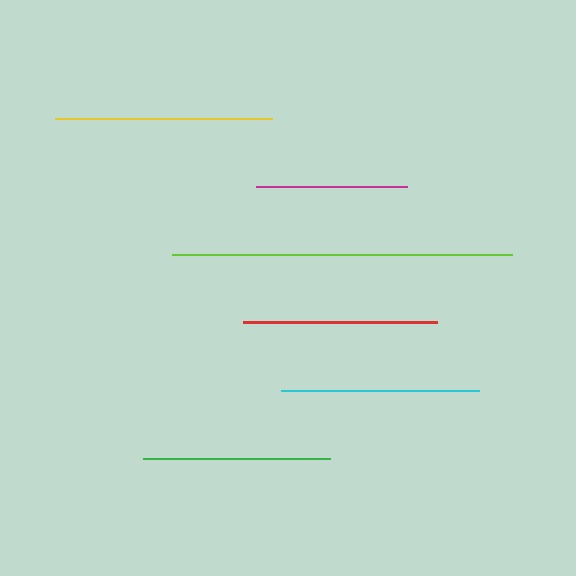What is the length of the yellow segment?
The yellow segment is approximately 216 pixels long.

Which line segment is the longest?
The lime line is the longest at approximately 340 pixels.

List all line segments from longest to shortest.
From longest to shortest: lime, yellow, cyan, red, green, magenta.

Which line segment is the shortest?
The magenta line is the shortest at approximately 151 pixels.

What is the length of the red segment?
The red segment is approximately 193 pixels long.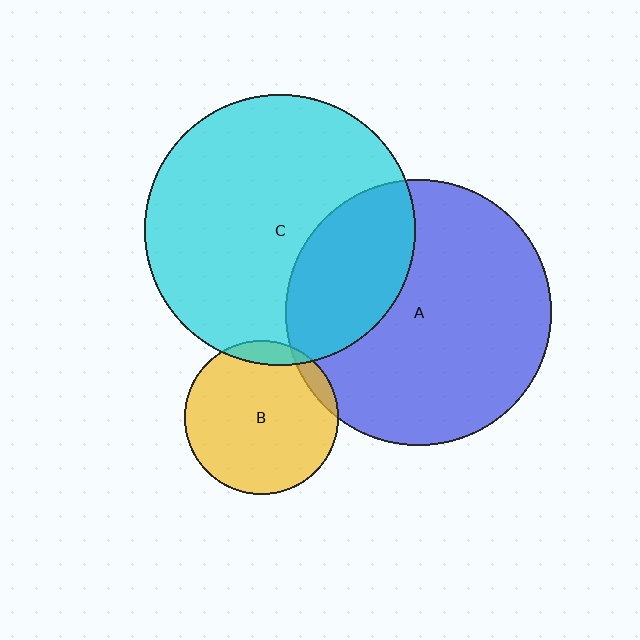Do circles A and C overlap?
Yes.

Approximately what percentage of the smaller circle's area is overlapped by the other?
Approximately 30%.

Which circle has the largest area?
Circle C (cyan).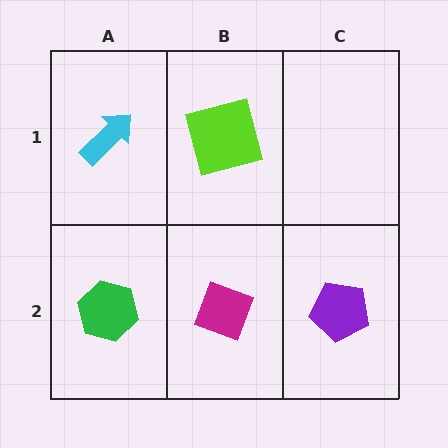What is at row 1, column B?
A lime square.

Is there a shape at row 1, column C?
No, that cell is empty.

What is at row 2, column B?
A magenta diamond.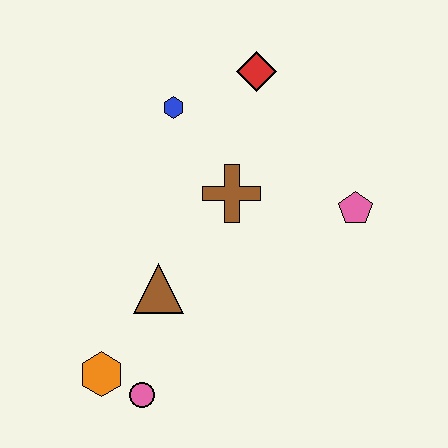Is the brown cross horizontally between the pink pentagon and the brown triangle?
Yes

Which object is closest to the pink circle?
The orange hexagon is closest to the pink circle.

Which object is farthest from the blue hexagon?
The pink circle is farthest from the blue hexagon.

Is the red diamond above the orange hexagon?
Yes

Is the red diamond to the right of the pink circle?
Yes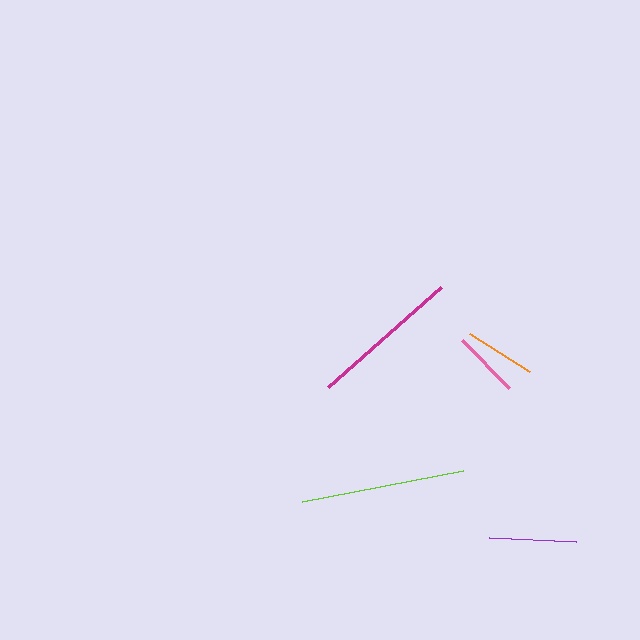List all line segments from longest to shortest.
From longest to shortest: lime, magenta, purple, orange, pink.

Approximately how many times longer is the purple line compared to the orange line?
The purple line is approximately 1.2 times the length of the orange line.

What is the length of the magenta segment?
The magenta segment is approximately 151 pixels long.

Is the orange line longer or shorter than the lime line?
The lime line is longer than the orange line.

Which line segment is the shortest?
The pink line is the shortest at approximately 67 pixels.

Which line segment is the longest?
The lime line is the longest at approximately 164 pixels.